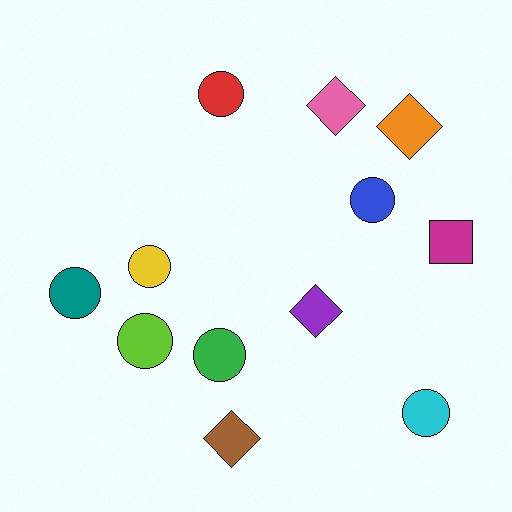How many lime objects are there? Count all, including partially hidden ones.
There is 1 lime object.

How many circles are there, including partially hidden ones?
There are 7 circles.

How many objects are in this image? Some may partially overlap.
There are 12 objects.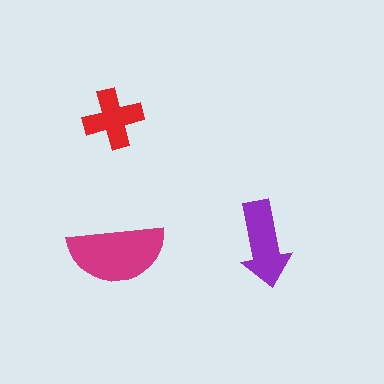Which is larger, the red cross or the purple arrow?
The purple arrow.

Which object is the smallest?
The red cross.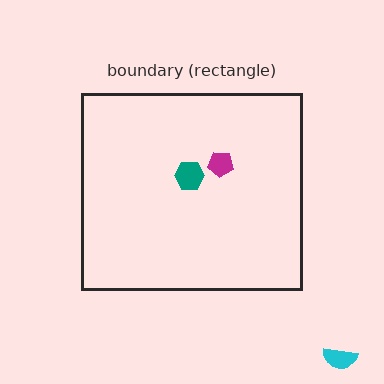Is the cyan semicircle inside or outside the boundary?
Outside.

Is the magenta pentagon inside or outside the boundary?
Inside.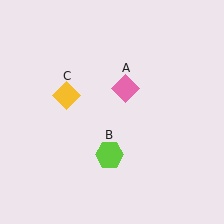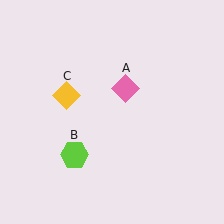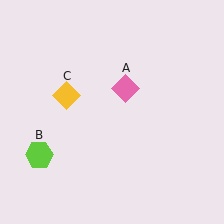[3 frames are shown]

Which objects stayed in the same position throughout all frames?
Pink diamond (object A) and yellow diamond (object C) remained stationary.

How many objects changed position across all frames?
1 object changed position: lime hexagon (object B).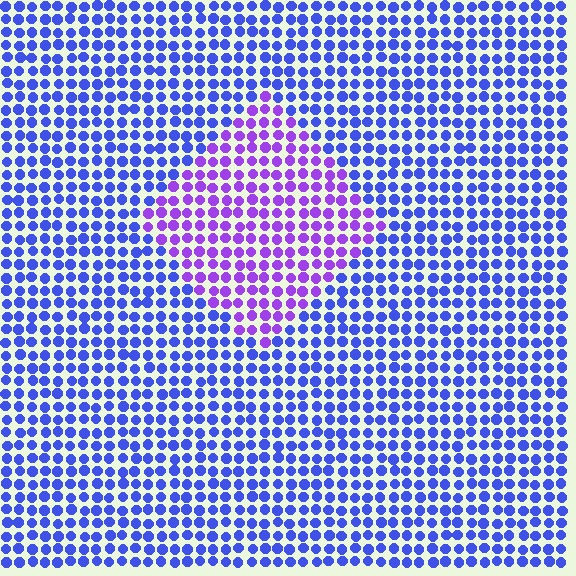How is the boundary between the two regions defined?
The boundary is defined purely by a slight shift in hue (about 40 degrees). Spacing, size, and orientation are identical on both sides.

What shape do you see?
I see a diamond.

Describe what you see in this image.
The image is filled with small blue elements in a uniform arrangement. A diamond-shaped region is visible where the elements are tinted to a slightly different hue, forming a subtle color boundary.